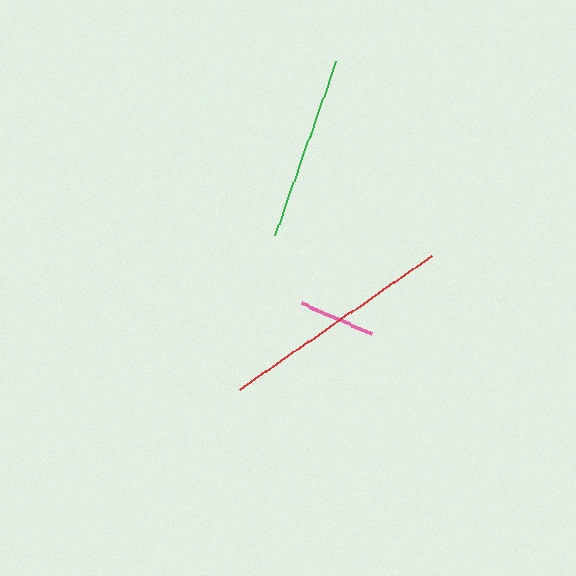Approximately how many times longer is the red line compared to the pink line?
The red line is approximately 3.0 times the length of the pink line.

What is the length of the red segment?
The red segment is approximately 234 pixels long.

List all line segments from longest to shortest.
From longest to shortest: red, green, pink.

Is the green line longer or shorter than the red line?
The red line is longer than the green line.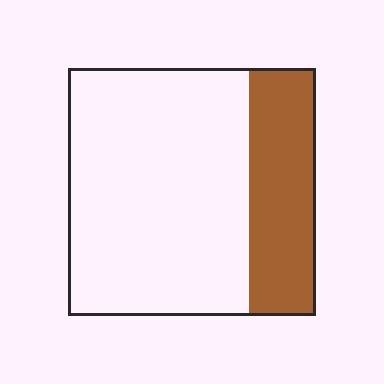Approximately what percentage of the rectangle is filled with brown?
Approximately 25%.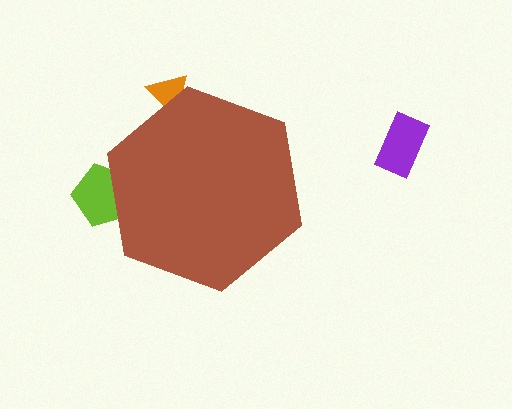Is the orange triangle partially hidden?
Yes, the orange triangle is partially hidden behind the brown hexagon.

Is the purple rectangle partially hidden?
No, the purple rectangle is fully visible.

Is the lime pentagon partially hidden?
Yes, the lime pentagon is partially hidden behind the brown hexagon.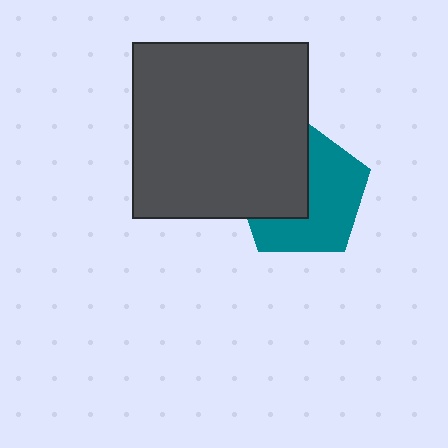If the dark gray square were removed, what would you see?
You would see the complete teal pentagon.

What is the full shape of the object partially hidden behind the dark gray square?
The partially hidden object is a teal pentagon.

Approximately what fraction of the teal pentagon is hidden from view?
Roughly 44% of the teal pentagon is hidden behind the dark gray square.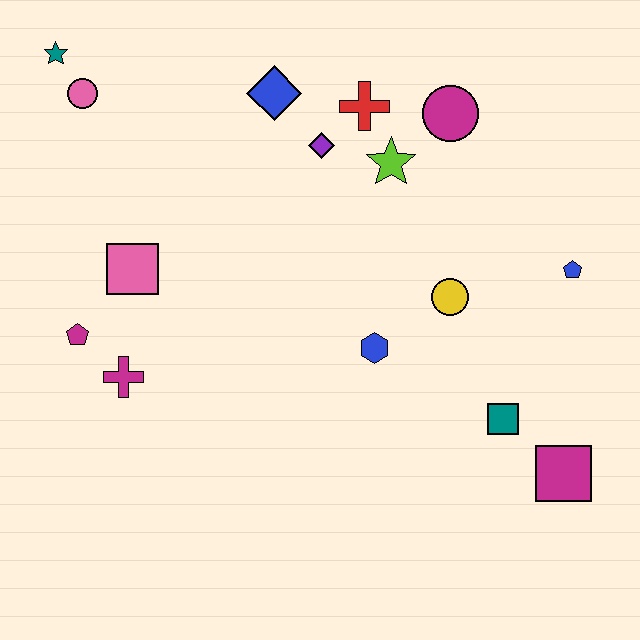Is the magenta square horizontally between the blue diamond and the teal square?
No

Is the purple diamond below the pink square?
No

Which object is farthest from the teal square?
The teal star is farthest from the teal square.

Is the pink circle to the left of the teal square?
Yes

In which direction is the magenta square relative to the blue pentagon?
The magenta square is below the blue pentagon.